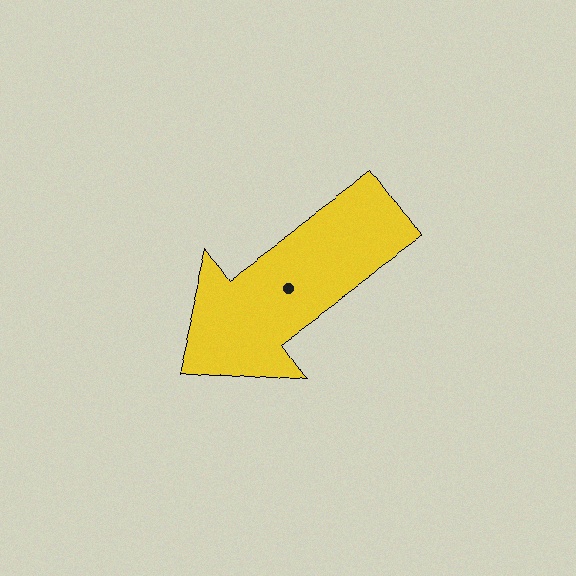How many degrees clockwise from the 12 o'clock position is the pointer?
Approximately 234 degrees.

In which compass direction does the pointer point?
Southwest.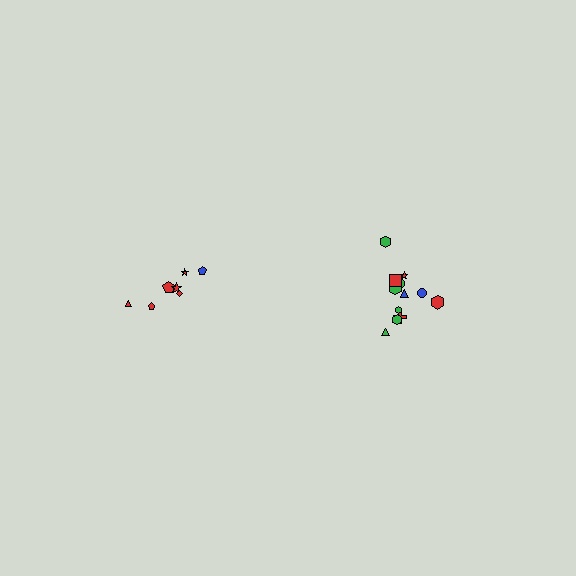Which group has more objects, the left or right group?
The right group.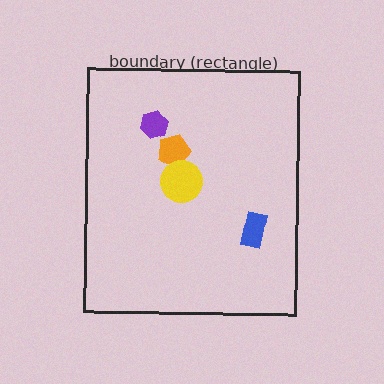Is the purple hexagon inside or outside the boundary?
Inside.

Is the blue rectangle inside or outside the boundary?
Inside.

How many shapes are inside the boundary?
4 inside, 0 outside.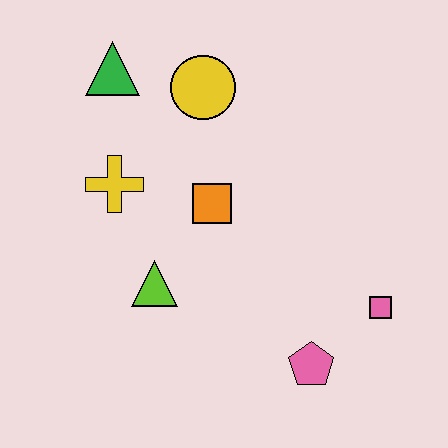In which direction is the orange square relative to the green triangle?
The orange square is below the green triangle.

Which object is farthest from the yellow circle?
The pink pentagon is farthest from the yellow circle.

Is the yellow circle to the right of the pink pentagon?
No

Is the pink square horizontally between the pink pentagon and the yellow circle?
No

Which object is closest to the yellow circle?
The green triangle is closest to the yellow circle.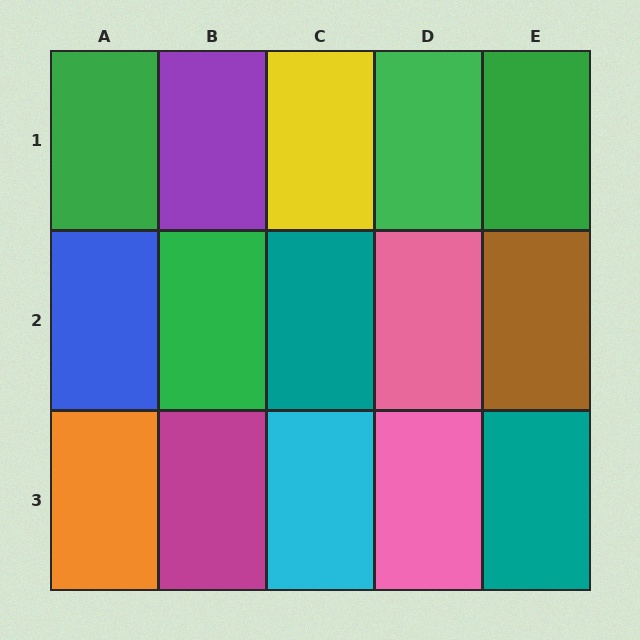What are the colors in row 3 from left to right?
Orange, magenta, cyan, pink, teal.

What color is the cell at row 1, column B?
Purple.